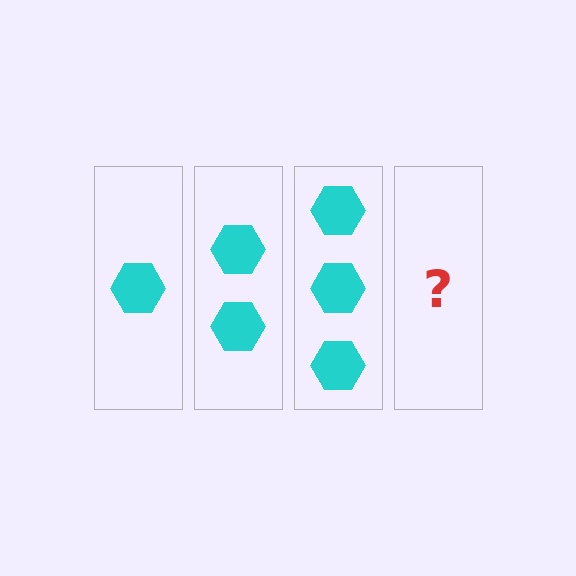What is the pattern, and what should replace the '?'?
The pattern is that each step adds one more hexagon. The '?' should be 4 hexagons.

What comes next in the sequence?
The next element should be 4 hexagons.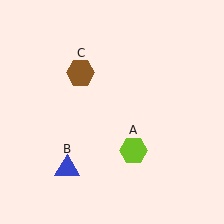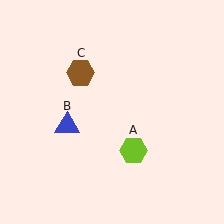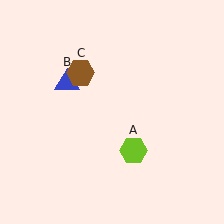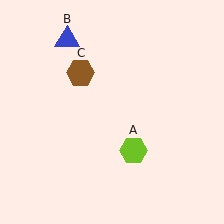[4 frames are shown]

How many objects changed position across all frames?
1 object changed position: blue triangle (object B).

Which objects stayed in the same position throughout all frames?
Lime hexagon (object A) and brown hexagon (object C) remained stationary.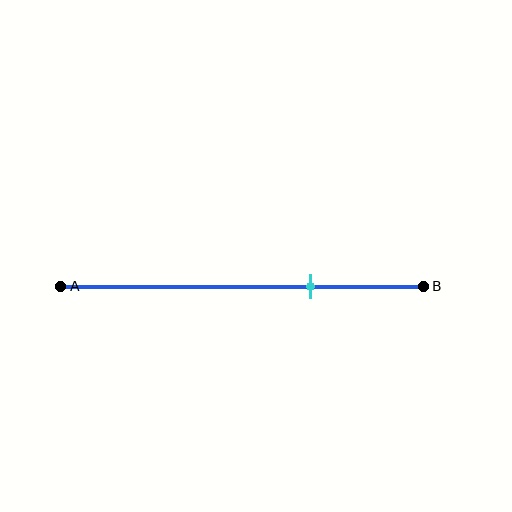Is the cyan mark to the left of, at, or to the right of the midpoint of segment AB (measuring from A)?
The cyan mark is to the right of the midpoint of segment AB.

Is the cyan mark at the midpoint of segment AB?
No, the mark is at about 70% from A, not at the 50% midpoint.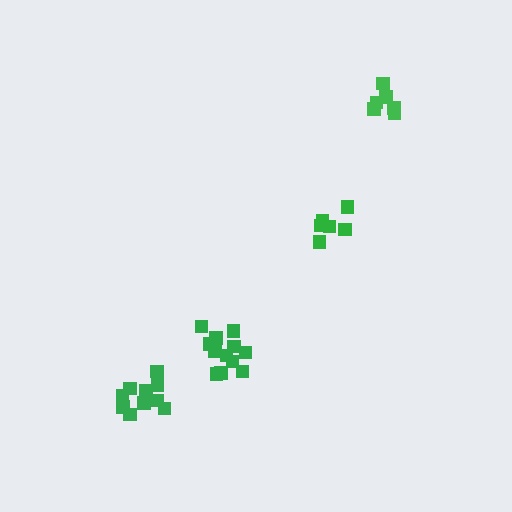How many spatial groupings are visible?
There are 4 spatial groupings.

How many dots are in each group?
Group 1: 6 dots, Group 2: 6 dots, Group 3: 10 dots, Group 4: 12 dots (34 total).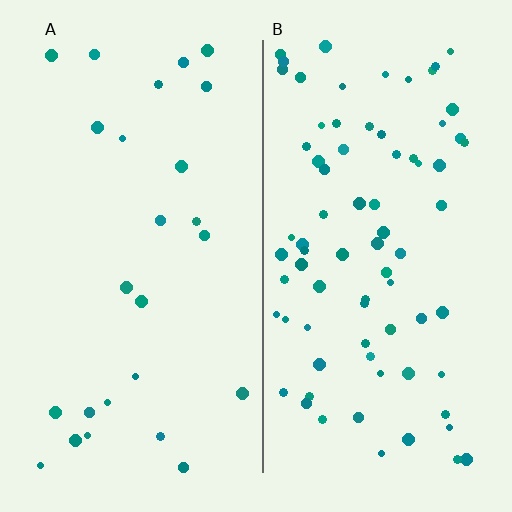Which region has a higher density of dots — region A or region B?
B (the right).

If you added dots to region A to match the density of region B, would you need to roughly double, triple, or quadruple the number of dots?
Approximately triple.